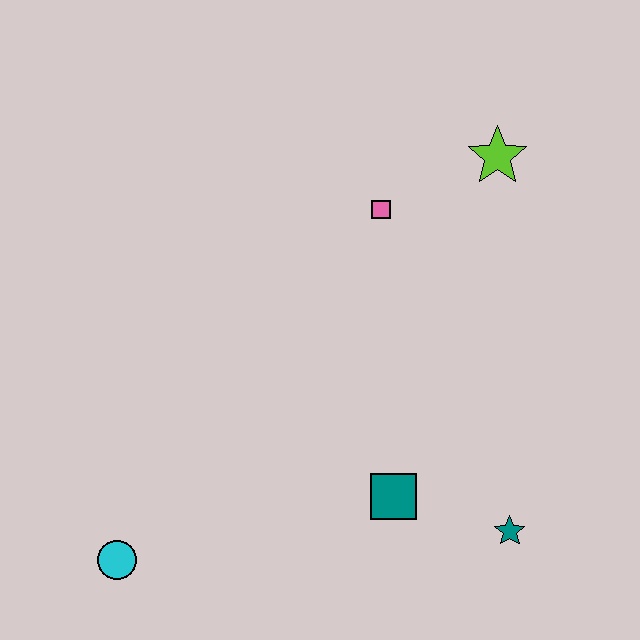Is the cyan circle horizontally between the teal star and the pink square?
No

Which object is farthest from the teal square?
The lime star is farthest from the teal square.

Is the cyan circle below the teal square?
Yes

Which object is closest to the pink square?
The lime star is closest to the pink square.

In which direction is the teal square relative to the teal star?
The teal square is to the left of the teal star.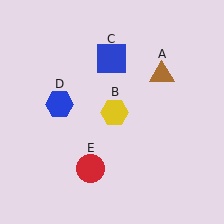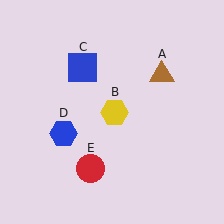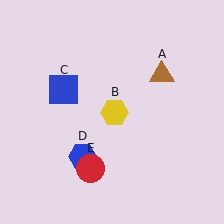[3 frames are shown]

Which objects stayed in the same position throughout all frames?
Brown triangle (object A) and yellow hexagon (object B) and red circle (object E) remained stationary.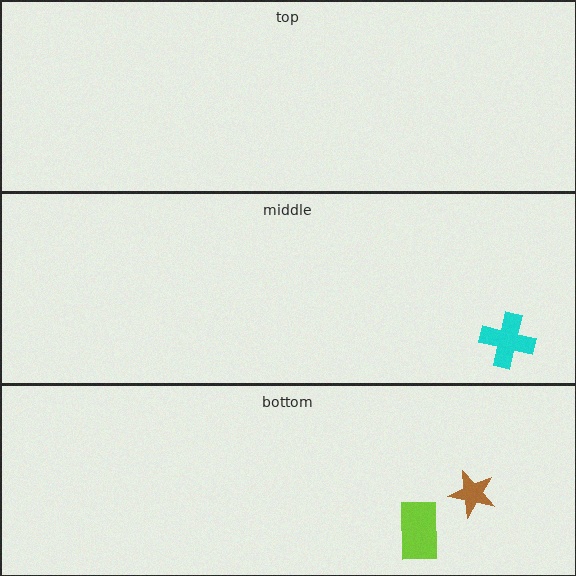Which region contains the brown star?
The bottom region.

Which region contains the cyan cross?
The middle region.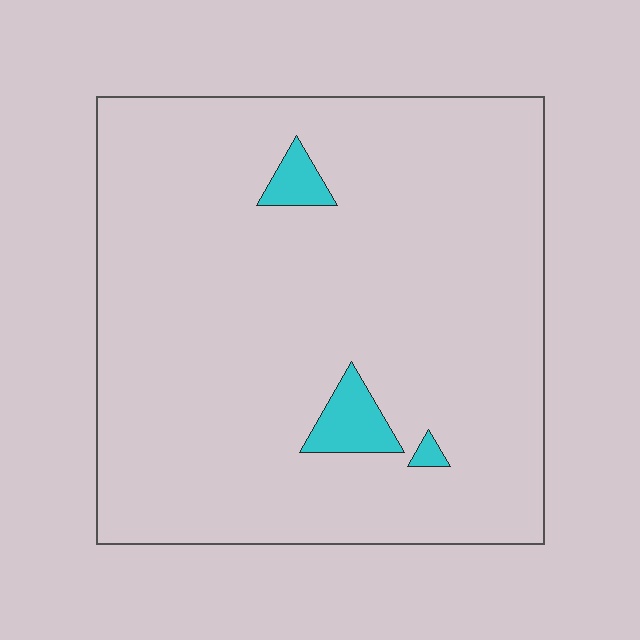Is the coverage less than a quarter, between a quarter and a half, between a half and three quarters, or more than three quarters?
Less than a quarter.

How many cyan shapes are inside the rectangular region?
3.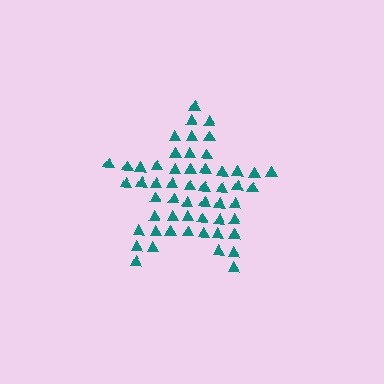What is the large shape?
The large shape is a star.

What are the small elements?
The small elements are triangles.